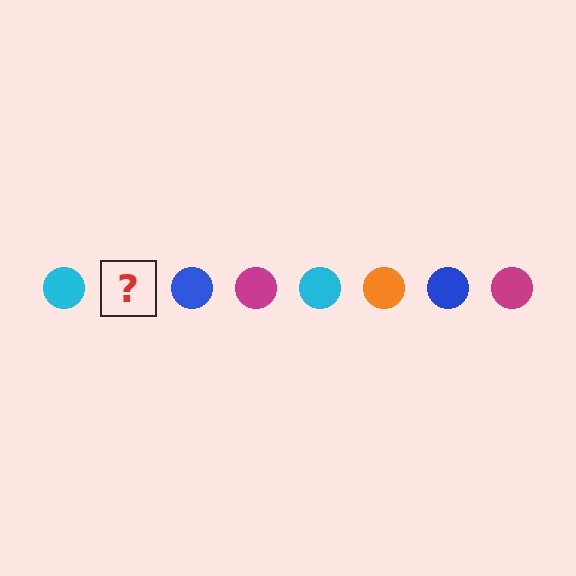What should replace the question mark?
The question mark should be replaced with an orange circle.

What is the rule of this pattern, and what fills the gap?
The rule is that the pattern cycles through cyan, orange, blue, magenta circles. The gap should be filled with an orange circle.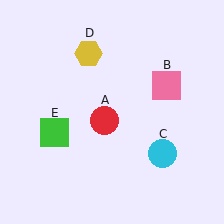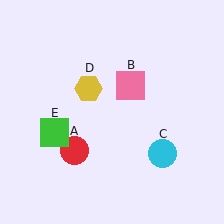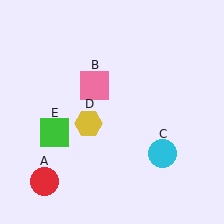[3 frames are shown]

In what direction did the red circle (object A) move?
The red circle (object A) moved down and to the left.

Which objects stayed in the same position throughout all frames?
Cyan circle (object C) and green square (object E) remained stationary.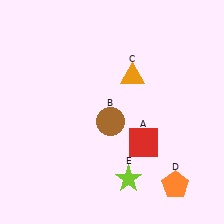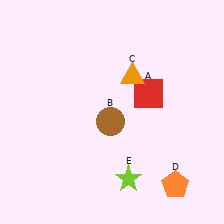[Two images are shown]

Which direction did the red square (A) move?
The red square (A) moved up.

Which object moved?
The red square (A) moved up.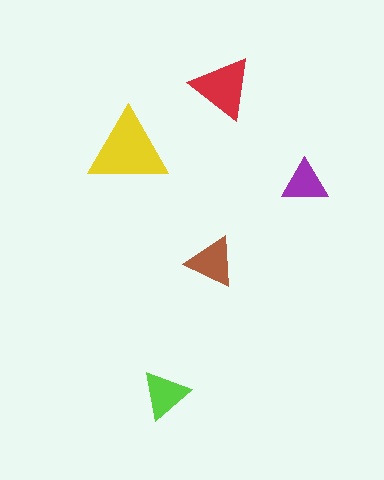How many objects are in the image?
There are 5 objects in the image.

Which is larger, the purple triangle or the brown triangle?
The brown one.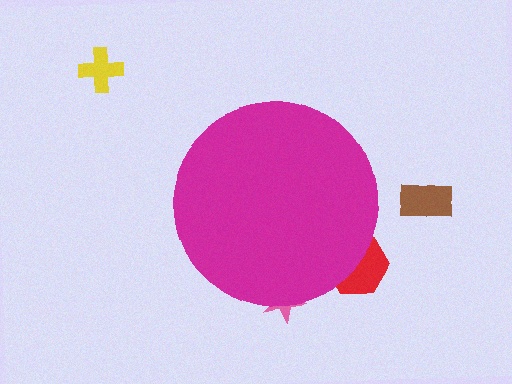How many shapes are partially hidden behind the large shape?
2 shapes are partially hidden.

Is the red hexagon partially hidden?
Yes, the red hexagon is partially hidden behind the magenta circle.